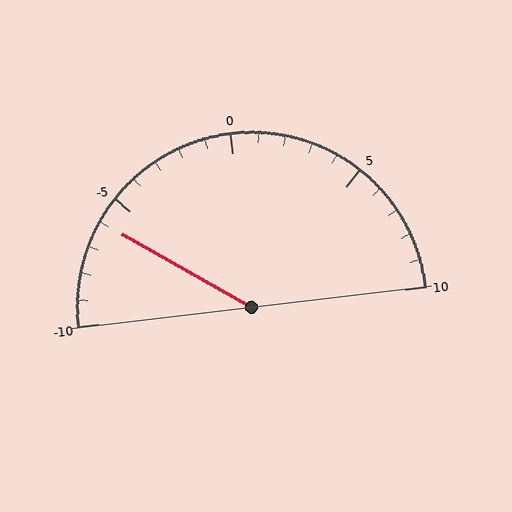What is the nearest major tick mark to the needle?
The nearest major tick mark is -5.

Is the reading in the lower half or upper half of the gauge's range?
The reading is in the lower half of the range (-10 to 10).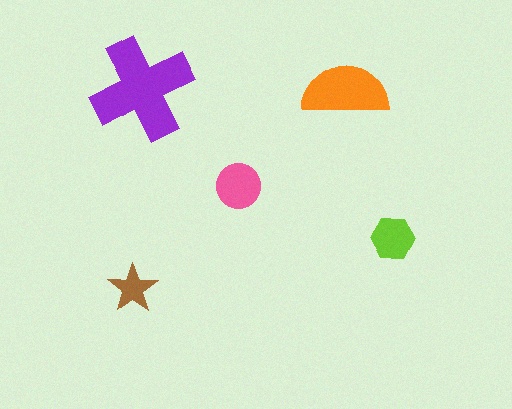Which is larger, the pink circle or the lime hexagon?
The pink circle.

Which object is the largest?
The purple cross.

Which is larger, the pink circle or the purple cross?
The purple cross.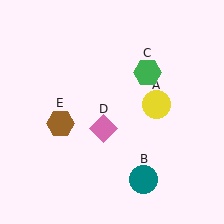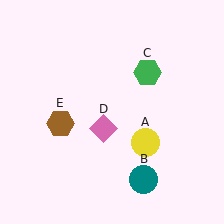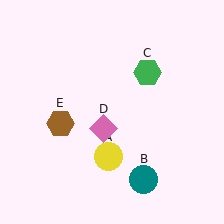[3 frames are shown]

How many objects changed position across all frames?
1 object changed position: yellow circle (object A).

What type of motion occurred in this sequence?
The yellow circle (object A) rotated clockwise around the center of the scene.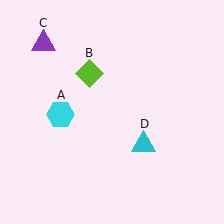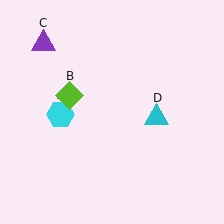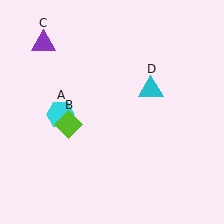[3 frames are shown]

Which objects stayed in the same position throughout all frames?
Cyan hexagon (object A) and purple triangle (object C) remained stationary.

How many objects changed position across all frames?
2 objects changed position: lime diamond (object B), cyan triangle (object D).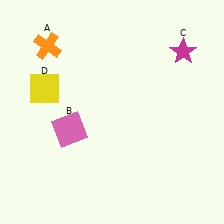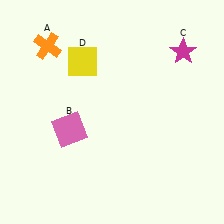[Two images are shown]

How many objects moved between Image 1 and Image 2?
1 object moved between the two images.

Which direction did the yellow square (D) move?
The yellow square (D) moved right.